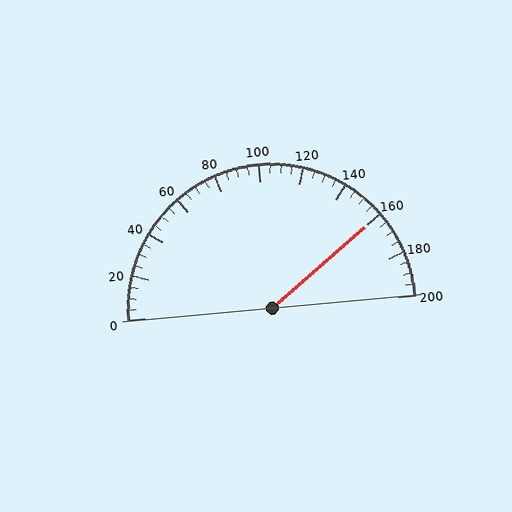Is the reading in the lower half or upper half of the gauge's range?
The reading is in the upper half of the range (0 to 200).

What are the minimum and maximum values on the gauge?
The gauge ranges from 0 to 200.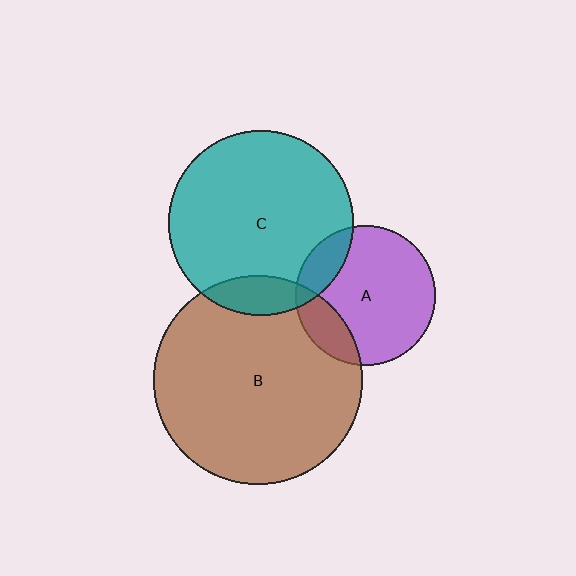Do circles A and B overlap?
Yes.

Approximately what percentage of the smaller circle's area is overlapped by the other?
Approximately 20%.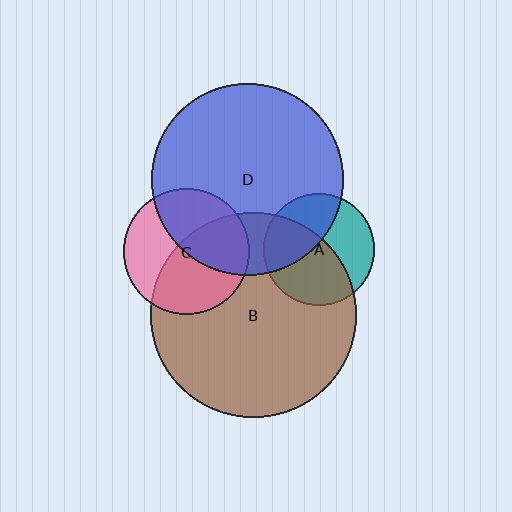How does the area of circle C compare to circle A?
Approximately 1.3 times.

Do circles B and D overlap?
Yes.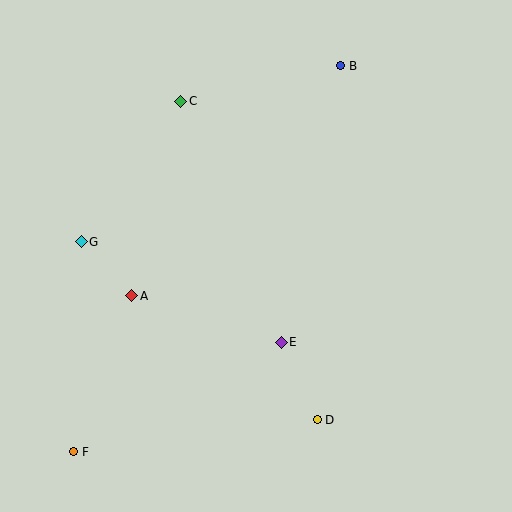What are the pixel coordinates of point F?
Point F is at (74, 452).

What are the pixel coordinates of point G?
Point G is at (81, 242).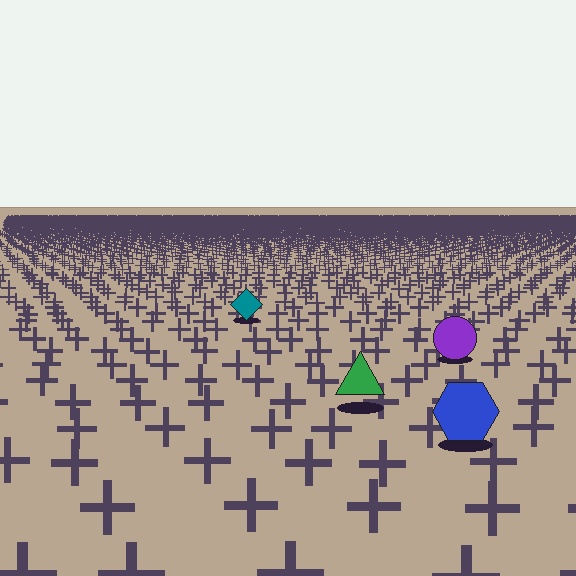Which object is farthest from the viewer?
The teal diamond is farthest from the viewer. It appears smaller and the ground texture around it is denser.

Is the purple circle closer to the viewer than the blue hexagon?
No. The blue hexagon is closer — you can tell from the texture gradient: the ground texture is coarser near it.